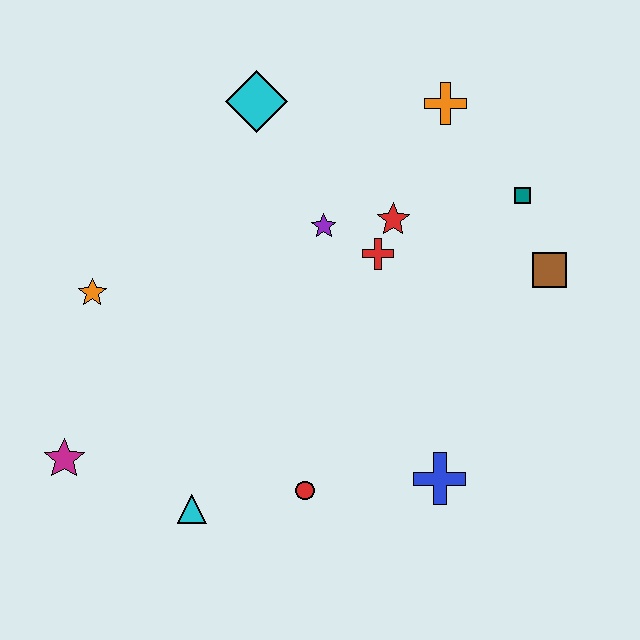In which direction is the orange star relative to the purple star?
The orange star is to the left of the purple star.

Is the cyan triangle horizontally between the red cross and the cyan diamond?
No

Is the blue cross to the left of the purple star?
No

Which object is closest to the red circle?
The cyan triangle is closest to the red circle.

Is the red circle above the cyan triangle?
Yes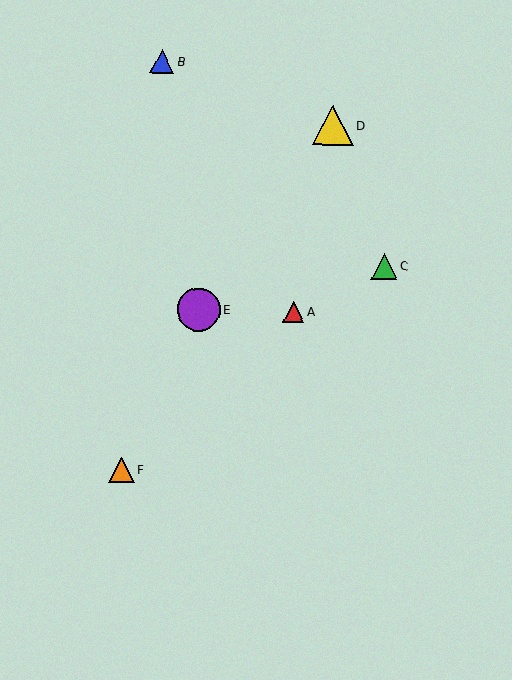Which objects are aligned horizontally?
Objects A, E are aligned horizontally.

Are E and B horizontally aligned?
No, E is at y≈309 and B is at y≈61.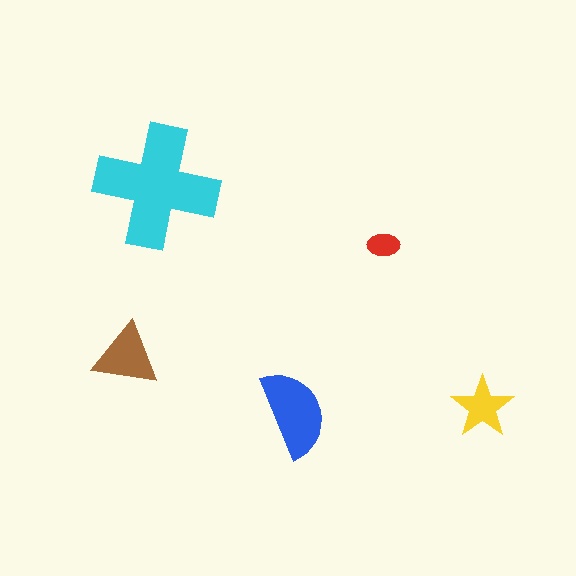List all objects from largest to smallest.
The cyan cross, the blue semicircle, the brown triangle, the yellow star, the red ellipse.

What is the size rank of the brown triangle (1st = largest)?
3rd.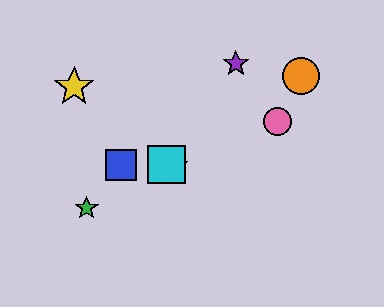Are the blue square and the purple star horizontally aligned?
No, the blue square is at y≈165 and the purple star is at y≈64.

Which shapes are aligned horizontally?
The red star, the blue square, the cyan square are aligned horizontally.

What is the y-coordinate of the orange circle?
The orange circle is at y≈76.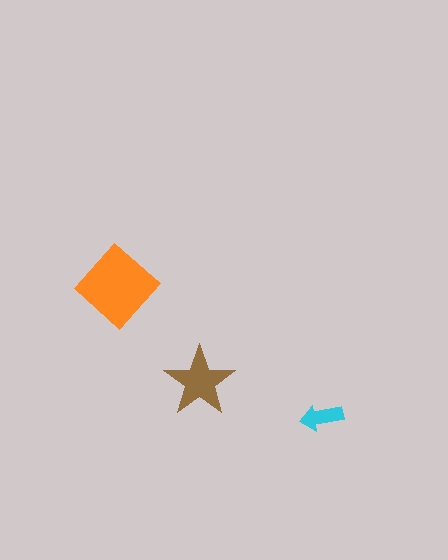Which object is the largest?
The orange diamond.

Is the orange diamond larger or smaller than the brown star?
Larger.